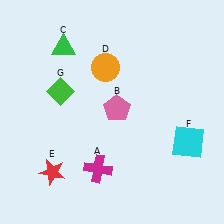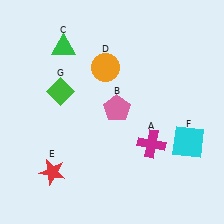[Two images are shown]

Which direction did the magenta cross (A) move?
The magenta cross (A) moved right.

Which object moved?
The magenta cross (A) moved right.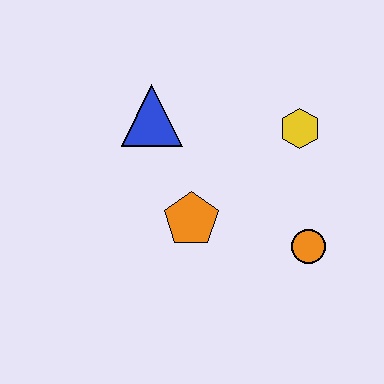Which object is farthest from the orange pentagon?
The yellow hexagon is farthest from the orange pentagon.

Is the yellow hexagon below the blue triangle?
Yes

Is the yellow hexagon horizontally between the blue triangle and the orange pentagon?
No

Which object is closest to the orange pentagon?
The blue triangle is closest to the orange pentagon.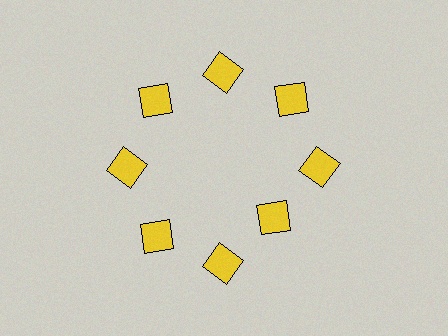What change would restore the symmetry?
The symmetry would be restored by moving it outward, back onto the ring so that all 8 squares sit at equal angles and equal distance from the center.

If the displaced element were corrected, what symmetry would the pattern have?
It would have 8-fold rotational symmetry — the pattern would map onto itself every 45 degrees.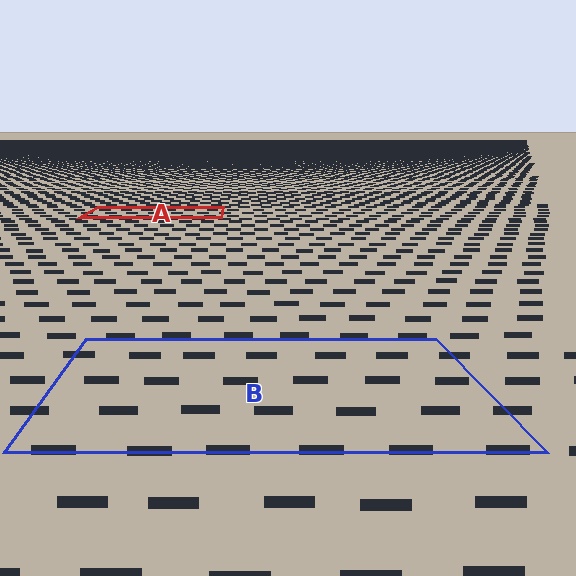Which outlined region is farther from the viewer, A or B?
Region A is farther from the viewer — the texture elements inside it appear smaller and more densely packed.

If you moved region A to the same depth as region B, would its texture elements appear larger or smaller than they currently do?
They would appear larger. At a closer depth, the same texture elements are projected at a bigger on-screen size.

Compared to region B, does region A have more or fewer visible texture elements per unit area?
Region A has more texture elements per unit area — they are packed more densely because it is farther away.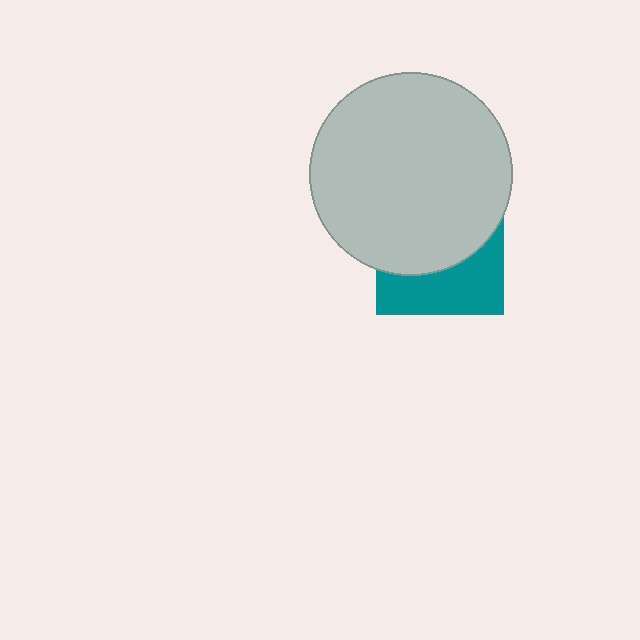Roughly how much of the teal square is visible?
A small part of it is visible (roughly 41%).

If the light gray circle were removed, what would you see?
You would see the complete teal square.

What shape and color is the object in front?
The object in front is a light gray circle.